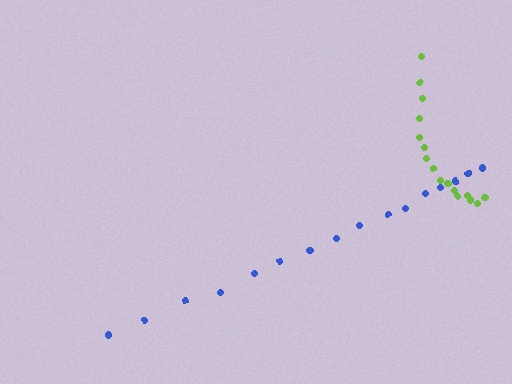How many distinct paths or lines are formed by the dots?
There are 2 distinct paths.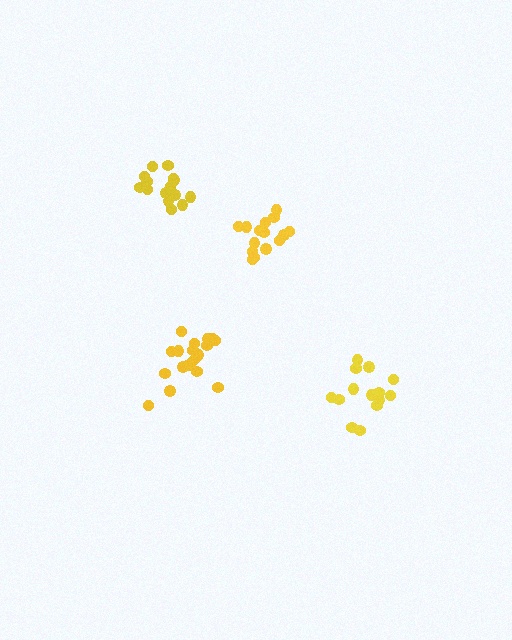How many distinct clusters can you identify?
There are 4 distinct clusters.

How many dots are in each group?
Group 1: 16 dots, Group 2: 19 dots, Group 3: 14 dots, Group 4: 15 dots (64 total).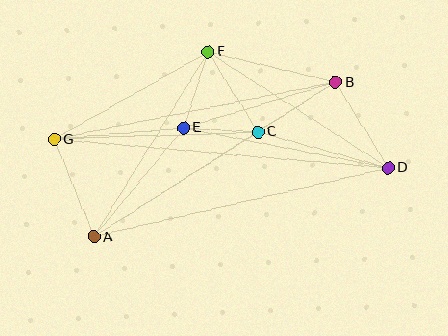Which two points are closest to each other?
Points C and E are closest to each other.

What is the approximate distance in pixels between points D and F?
The distance between D and F is approximately 215 pixels.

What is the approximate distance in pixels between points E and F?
The distance between E and F is approximately 80 pixels.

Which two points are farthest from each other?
Points D and G are farthest from each other.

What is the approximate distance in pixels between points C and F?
The distance between C and F is approximately 94 pixels.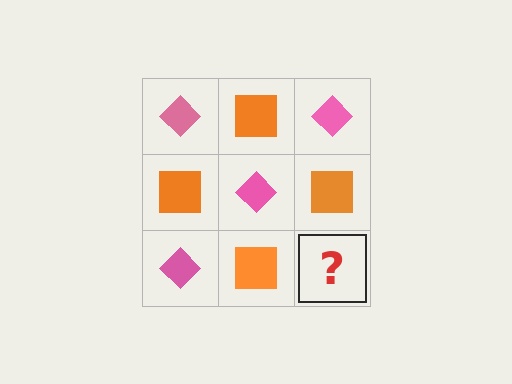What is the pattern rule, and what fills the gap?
The rule is that it alternates pink diamond and orange square in a checkerboard pattern. The gap should be filled with a pink diamond.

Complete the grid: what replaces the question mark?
The question mark should be replaced with a pink diamond.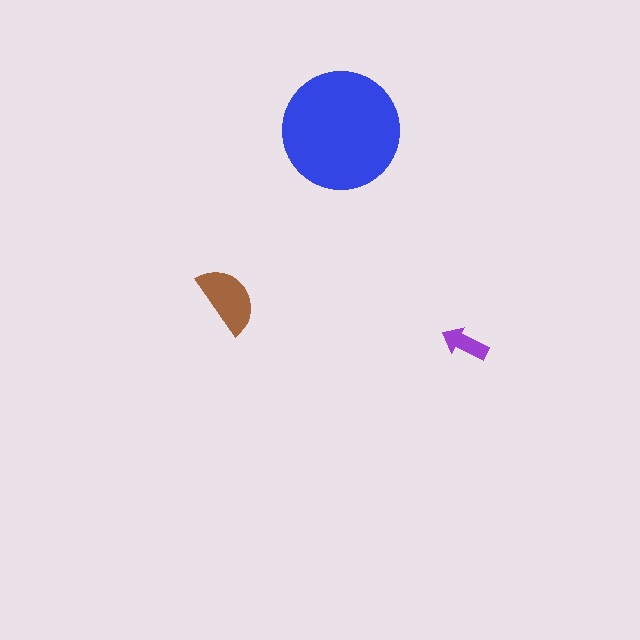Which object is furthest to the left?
The brown semicircle is leftmost.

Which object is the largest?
The blue circle.